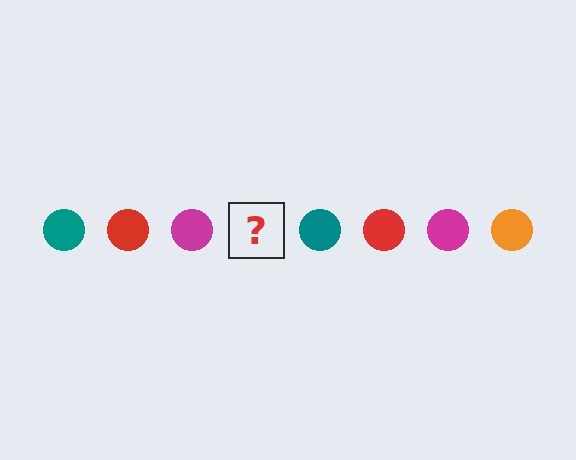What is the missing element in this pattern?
The missing element is an orange circle.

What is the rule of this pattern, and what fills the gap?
The rule is that the pattern cycles through teal, red, magenta, orange circles. The gap should be filled with an orange circle.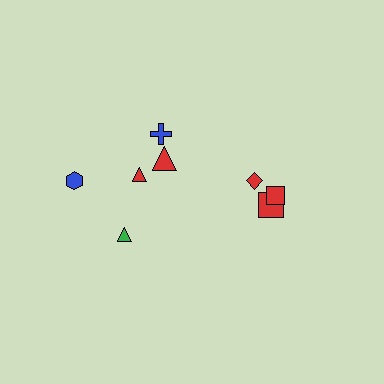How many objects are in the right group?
There are 3 objects.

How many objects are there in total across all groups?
There are 8 objects.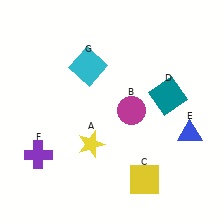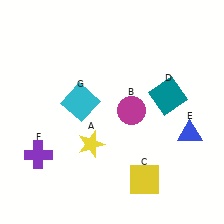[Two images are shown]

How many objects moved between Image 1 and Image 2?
1 object moved between the two images.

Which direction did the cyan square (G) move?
The cyan square (G) moved down.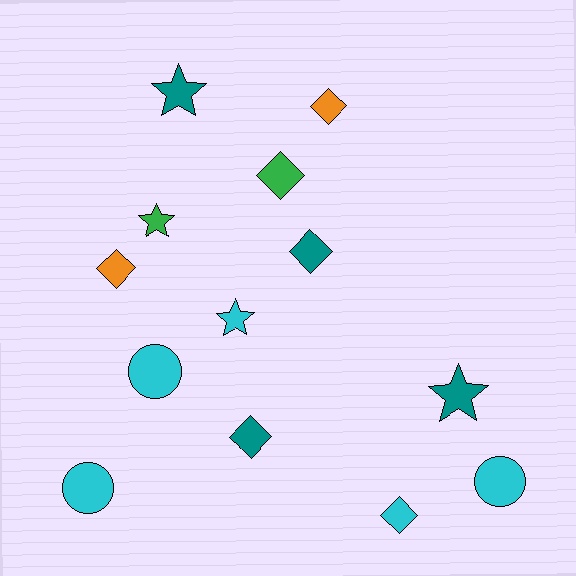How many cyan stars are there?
There is 1 cyan star.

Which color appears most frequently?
Cyan, with 5 objects.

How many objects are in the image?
There are 13 objects.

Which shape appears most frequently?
Diamond, with 6 objects.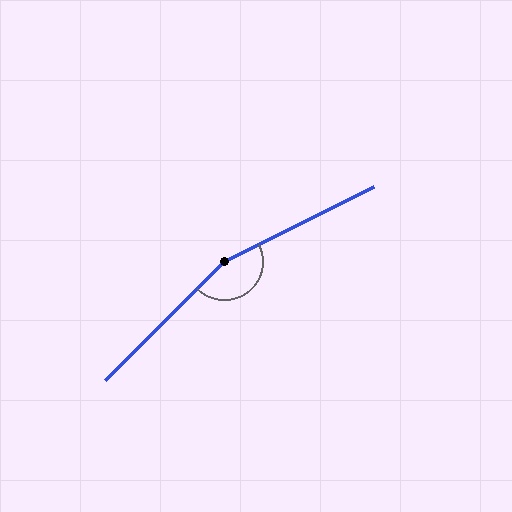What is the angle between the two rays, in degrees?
Approximately 162 degrees.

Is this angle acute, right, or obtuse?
It is obtuse.